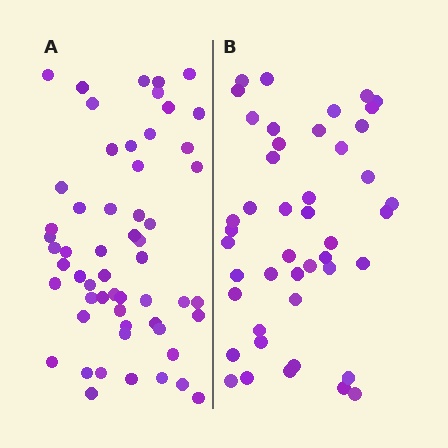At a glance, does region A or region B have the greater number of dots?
Region A (the left region) has more dots.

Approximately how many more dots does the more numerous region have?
Region A has roughly 12 or so more dots than region B.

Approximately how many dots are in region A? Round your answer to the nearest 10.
About 60 dots. (The exact count is 56, which rounds to 60.)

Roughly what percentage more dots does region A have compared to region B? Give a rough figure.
About 25% more.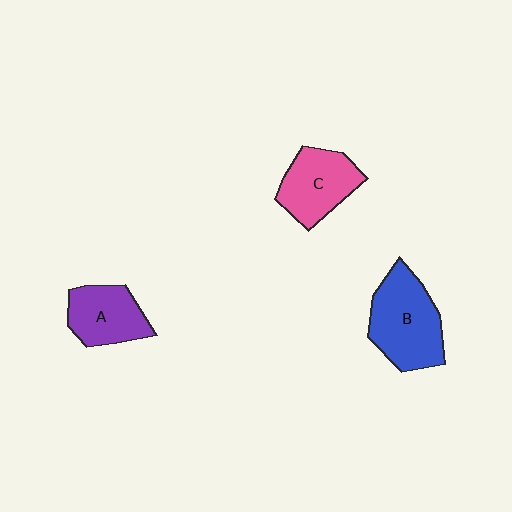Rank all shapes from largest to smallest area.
From largest to smallest: B (blue), C (pink), A (purple).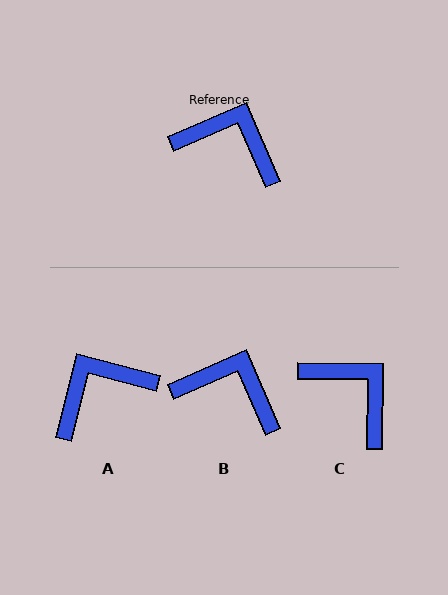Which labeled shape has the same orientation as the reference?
B.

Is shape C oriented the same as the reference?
No, it is off by about 24 degrees.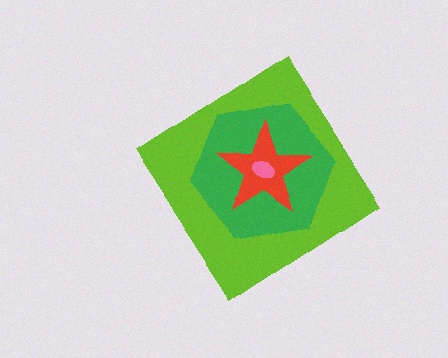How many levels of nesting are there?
4.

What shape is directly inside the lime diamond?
The green hexagon.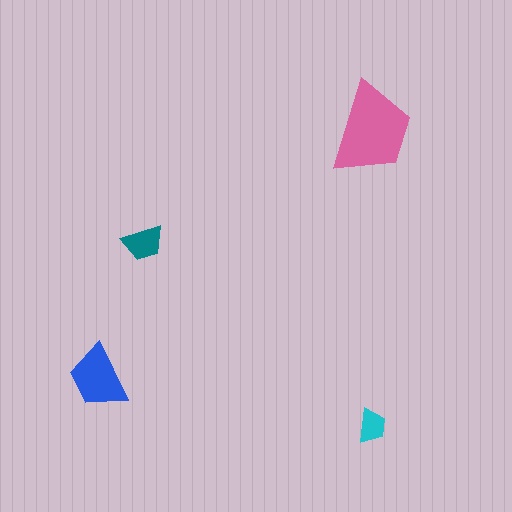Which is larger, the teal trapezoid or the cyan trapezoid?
The teal one.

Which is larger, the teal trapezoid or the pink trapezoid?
The pink one.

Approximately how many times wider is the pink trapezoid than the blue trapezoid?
About 1.5 times wider.